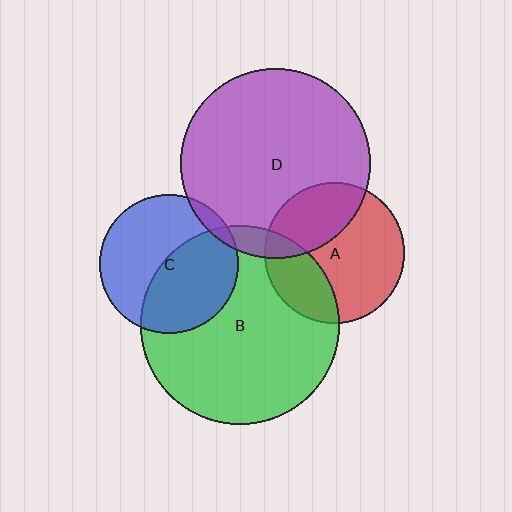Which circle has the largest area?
Circle B (green).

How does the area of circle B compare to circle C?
Approximately 2.1 times.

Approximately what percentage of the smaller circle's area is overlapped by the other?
Approximately 25%.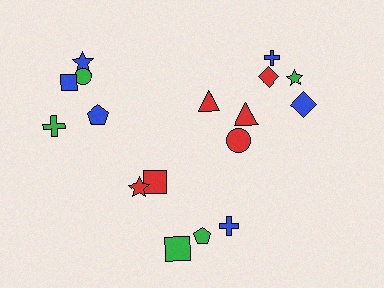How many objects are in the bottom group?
There are 5 objects.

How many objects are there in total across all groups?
There are 17 objects.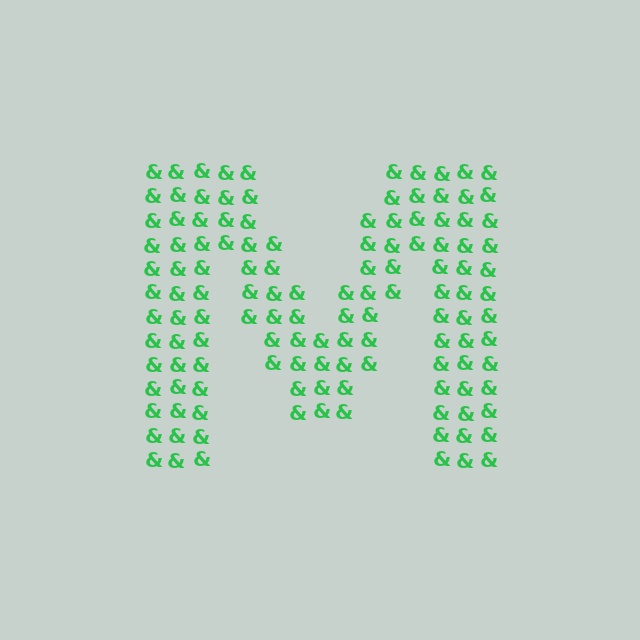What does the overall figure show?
The overall figure shows the letter M.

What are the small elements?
The small elements are ampersands.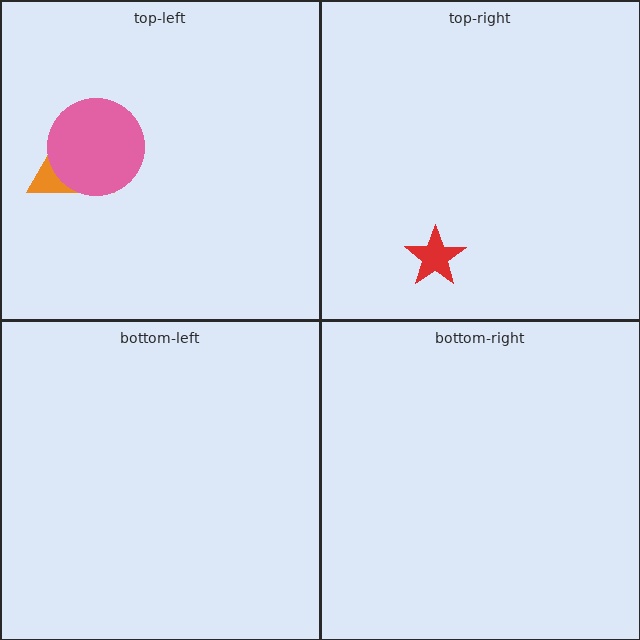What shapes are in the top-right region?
The red star.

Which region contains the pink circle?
The top-left region.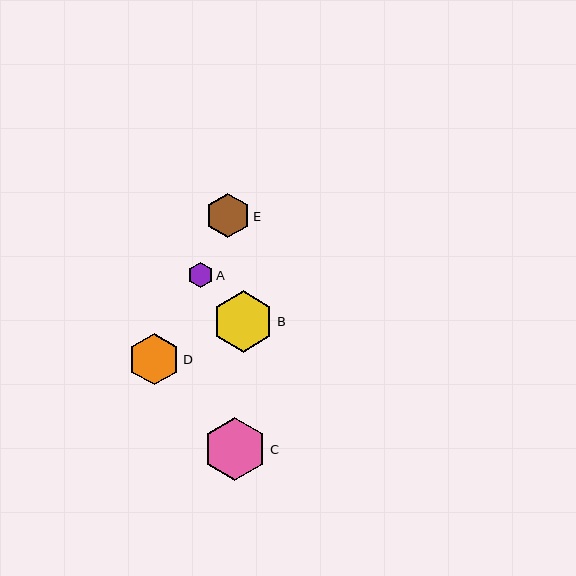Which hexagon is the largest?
Hexagon C is the largest with a size of approximately 64 pixels.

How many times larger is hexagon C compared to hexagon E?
Hexagon C is approximately 1.4 times the size of hexagon E.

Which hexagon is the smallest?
Hexagon A is the smallest with a size of approximately 26 pixels.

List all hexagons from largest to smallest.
From largest to smallest: C, B, D, E, A.